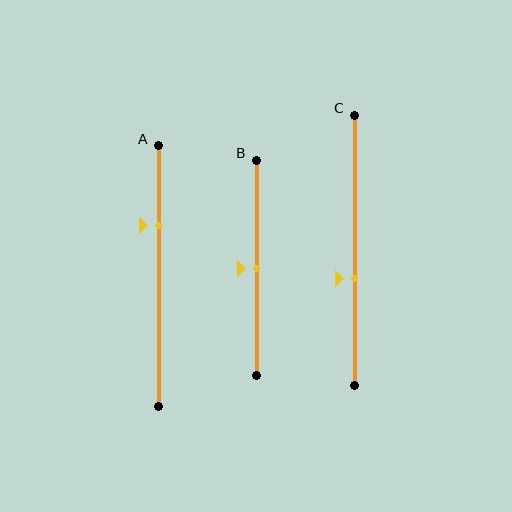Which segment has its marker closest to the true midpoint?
Segment B has its marker closest to the true midpoint.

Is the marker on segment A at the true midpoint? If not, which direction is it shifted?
No, the marker on segment A is shifted upward by about 19% of the segment length.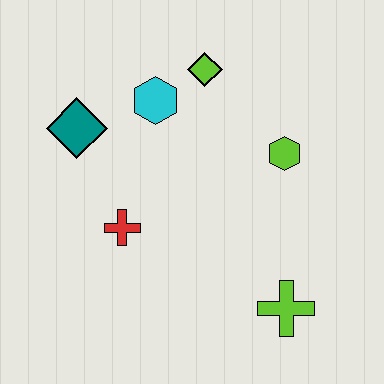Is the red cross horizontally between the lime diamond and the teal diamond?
Yes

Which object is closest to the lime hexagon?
The lime diamond is closest to the lime hexagon.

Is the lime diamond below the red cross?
No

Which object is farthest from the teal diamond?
The lime cross is farthest from the teal diamond.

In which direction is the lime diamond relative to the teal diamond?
The lime diamond is to the right of the teal diamond.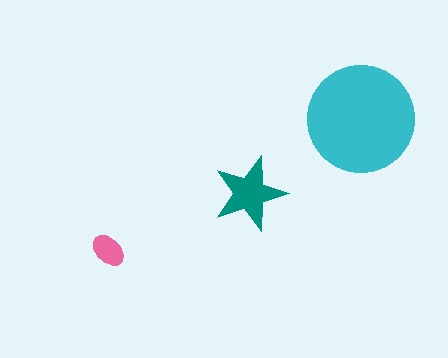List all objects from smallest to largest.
The pink ellipse, the teal star, the cyan circle.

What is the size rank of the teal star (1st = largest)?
2nd.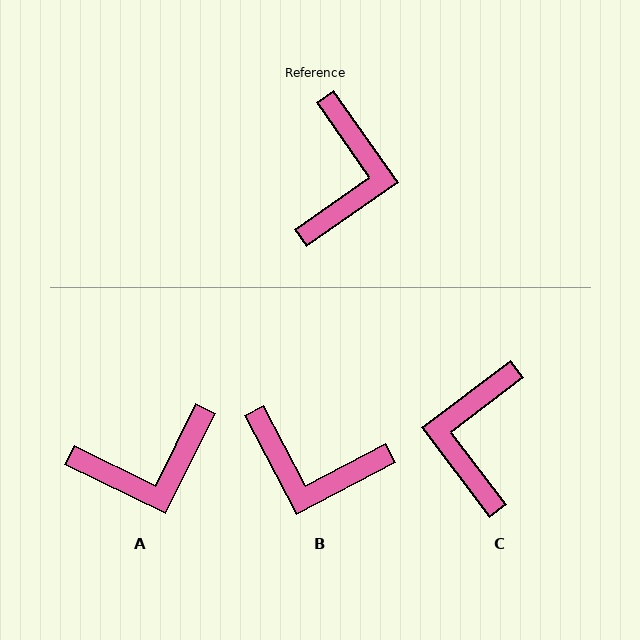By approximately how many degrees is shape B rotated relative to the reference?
Approximately 98 degrees clockwise.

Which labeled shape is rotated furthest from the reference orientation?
C, about 178 degrees away.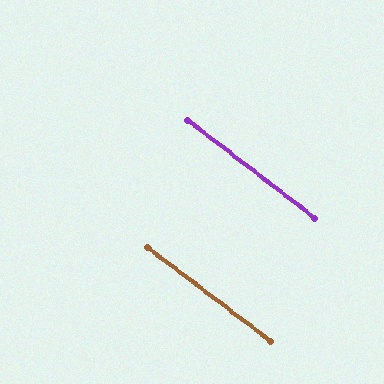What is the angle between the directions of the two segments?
Approximately 1 degree.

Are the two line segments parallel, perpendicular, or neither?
Parallel — their directions differ by only 0.6°.